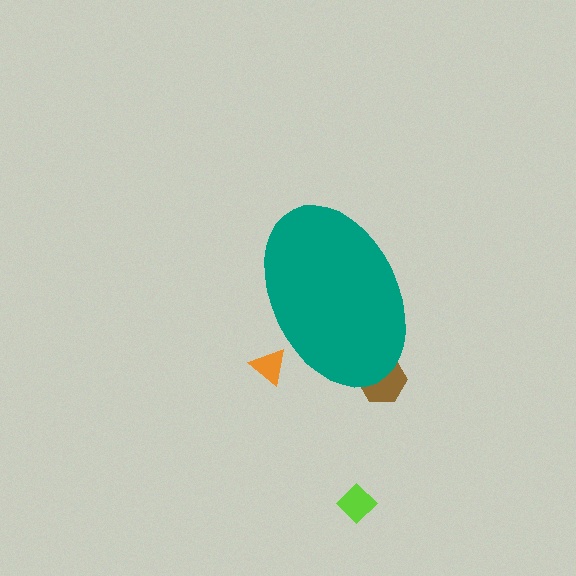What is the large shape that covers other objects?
A teal ellipse.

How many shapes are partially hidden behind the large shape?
2 shapes are partially hidden.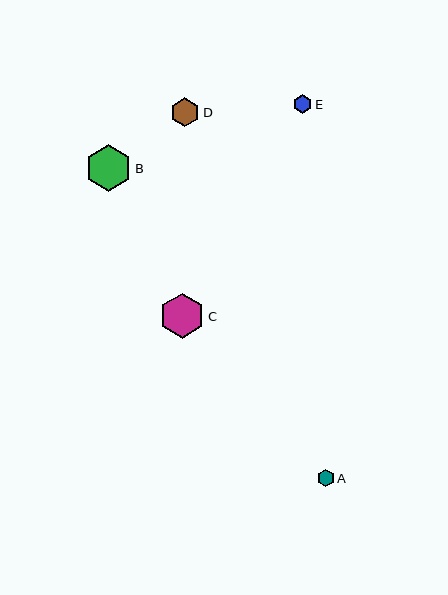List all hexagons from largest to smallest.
From largest to smallest: B, C, D, E, A.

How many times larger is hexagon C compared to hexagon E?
Hexagon C is approximately 2.4 times the size of hexagon E.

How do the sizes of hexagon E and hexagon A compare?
Hexagon E and hexagon A are approximately the same size.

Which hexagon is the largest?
Hexagon B is the largest with a size of approximately 47 pixels.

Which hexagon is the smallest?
Hexagon A is the smallest with a size of approximately 17 pixels.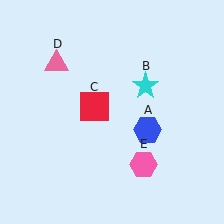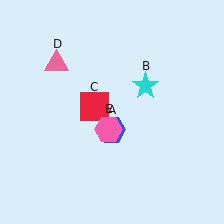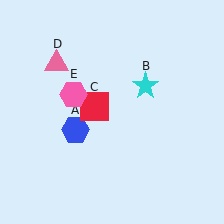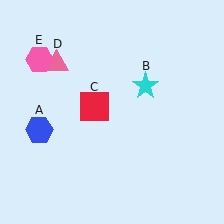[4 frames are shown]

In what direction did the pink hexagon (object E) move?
The pink hexagon (object E) moved up and to the left.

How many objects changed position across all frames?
2 objects changed position: blue hexagon (object A), pink hexagon (object E).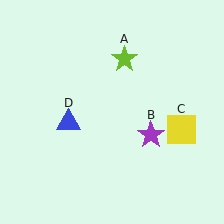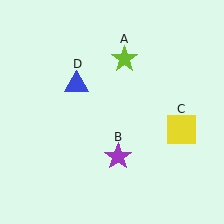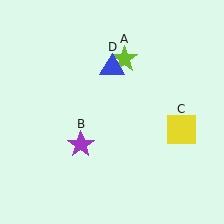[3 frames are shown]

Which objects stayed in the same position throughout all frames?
Lime star (object A) and yellow square (object C) remained stationary.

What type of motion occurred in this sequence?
The purple star (object B), blue triangle (object D) rotated clockwise around the center of the scene.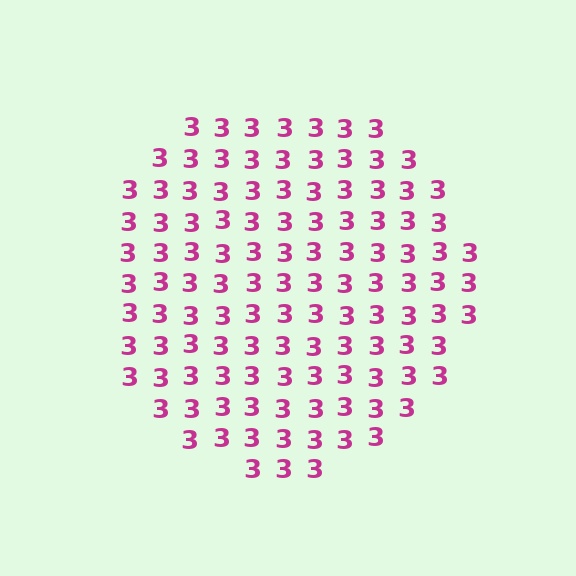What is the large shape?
The large shape is a circle.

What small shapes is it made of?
It is made of small digit 3's.